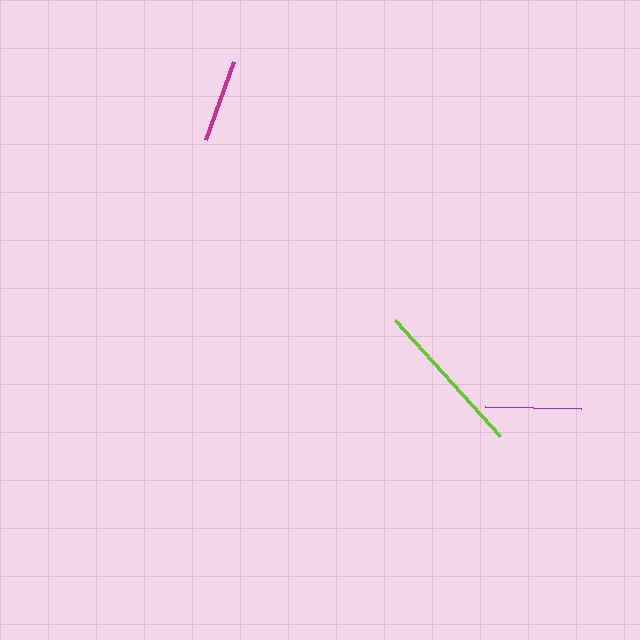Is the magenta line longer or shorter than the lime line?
The lime line is longer than the magenta line.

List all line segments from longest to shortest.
From longest to shortest: lime, purple, magenta.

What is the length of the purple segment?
The purple segment is approximately 96 pixels long.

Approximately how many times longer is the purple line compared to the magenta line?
The purple line is approximately 1.2 times the length of the magenta line.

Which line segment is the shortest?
The magenta line is the shortest at approximately 83 pixels.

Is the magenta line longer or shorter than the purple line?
The purple line is longer than the magenta line.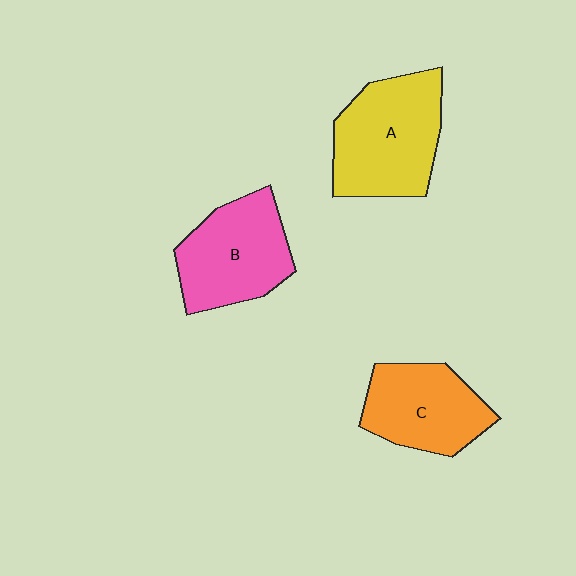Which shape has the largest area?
Shape A (yellow).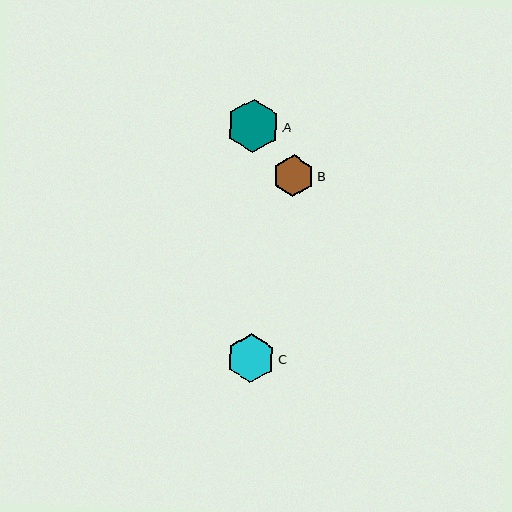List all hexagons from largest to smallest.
From largest to smallest: A, C, B.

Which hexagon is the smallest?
Hexagon B is the smallest with a size of approximately 41 pixels.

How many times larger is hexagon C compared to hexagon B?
Hexagon C is approximately 1.2 times the size of hexagon B.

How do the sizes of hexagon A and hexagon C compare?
Hexagon A and hexagon C are approximately the same size.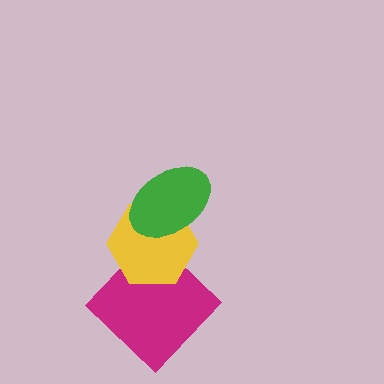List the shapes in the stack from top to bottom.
From top to bottom: the green ellipse, the yellow hexagon, the magenta diamond.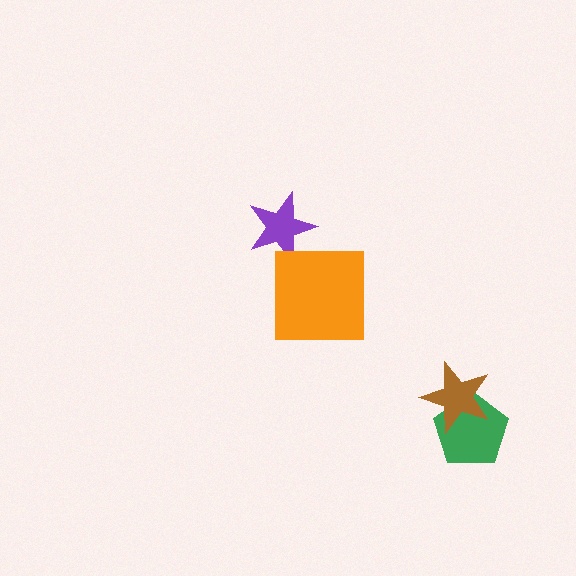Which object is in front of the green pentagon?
The brown star is in front of the green pentagon.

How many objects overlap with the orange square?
0 objects overlap with the orange square.